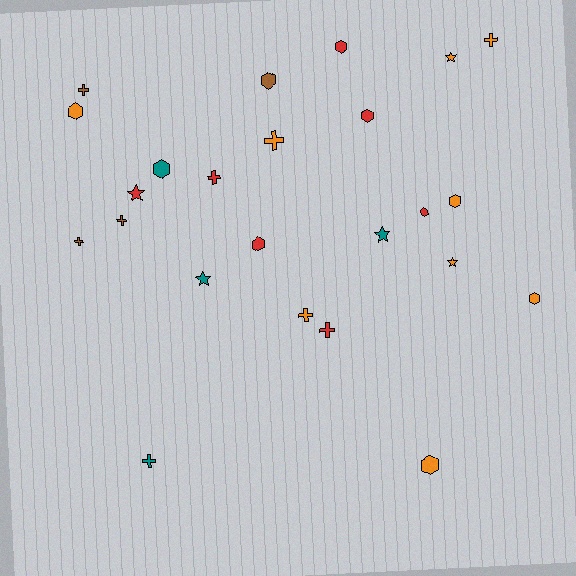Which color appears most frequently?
Orange, with 9 objects.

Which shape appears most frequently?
Hexagon, with 10 objects.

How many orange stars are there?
There are 2 orange stars.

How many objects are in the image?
There are 24 objects.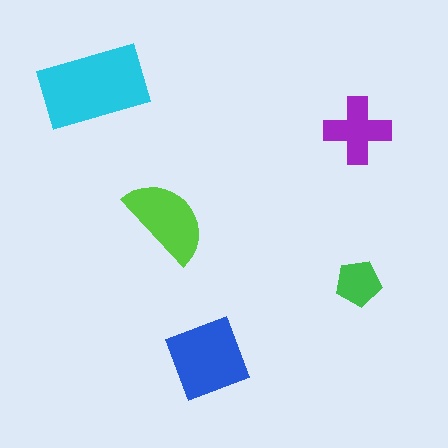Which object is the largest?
The cyan rectangle.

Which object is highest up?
The cyan rectangle is topmost.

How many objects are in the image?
There are 5 objects in the image.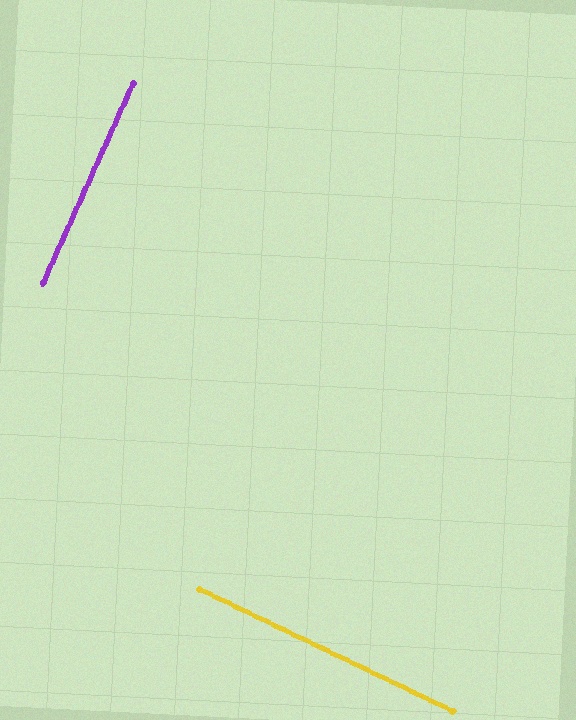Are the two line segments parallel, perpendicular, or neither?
Perpendicular — they meet at approximately 89°.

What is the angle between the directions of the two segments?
Approximately 89 degrees.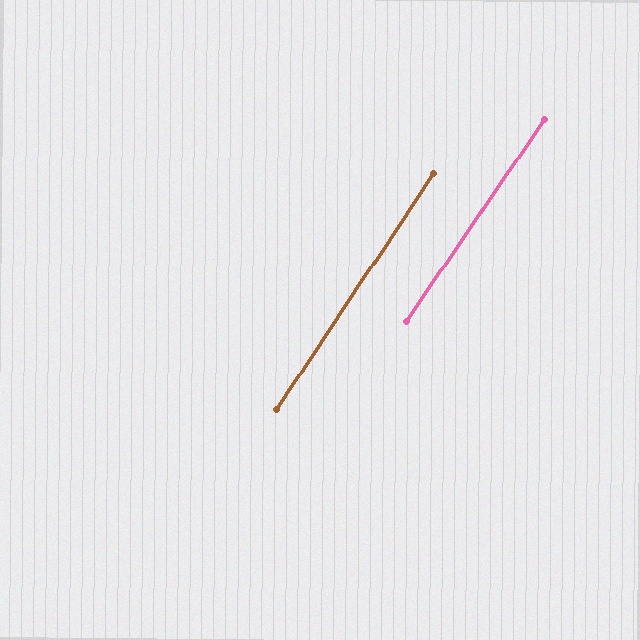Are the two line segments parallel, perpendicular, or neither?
Parallel — their directions differ by only 0.3°.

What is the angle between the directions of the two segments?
Approximately 0 degrees.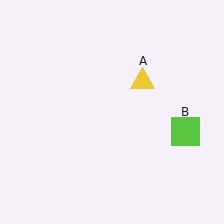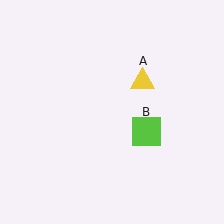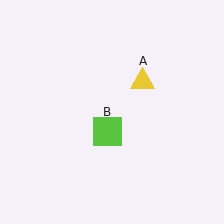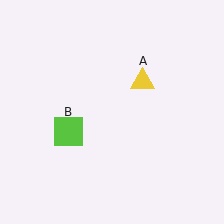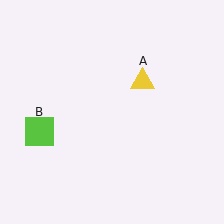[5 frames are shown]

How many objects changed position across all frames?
1 object changed position: lime square (object B).